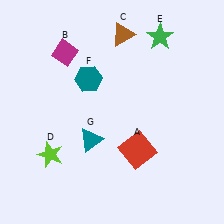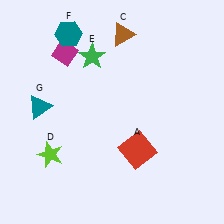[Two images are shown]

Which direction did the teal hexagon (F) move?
The teal hexagon (F) moved up.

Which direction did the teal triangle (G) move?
The teal triangle (G) moved left.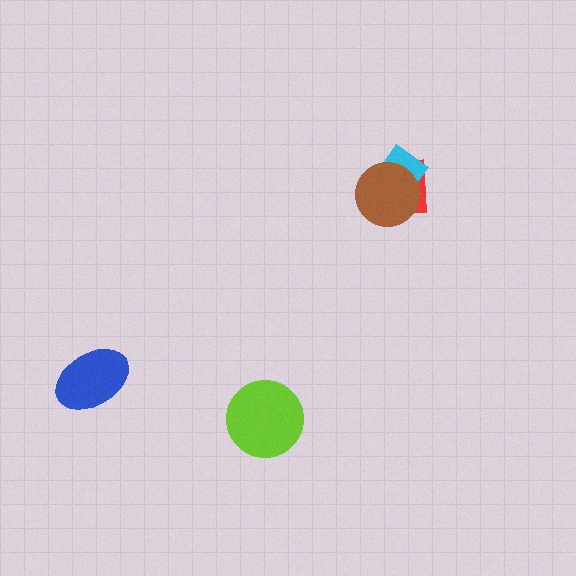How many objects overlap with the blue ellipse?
0 objects overlap with the blue ellipse.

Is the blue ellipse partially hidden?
No, no other shape covers it.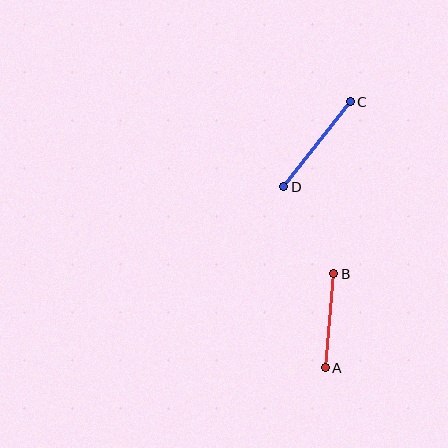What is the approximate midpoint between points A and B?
The midpoint is at approximately (330, 321) pixels.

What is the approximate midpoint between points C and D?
The midpoint is at approximately (317, 144) pixels.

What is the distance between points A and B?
The distance is approximately 95 pixels.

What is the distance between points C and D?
The distance is approximately 108 pixels.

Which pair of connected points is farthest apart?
Points C and D are farthest apart.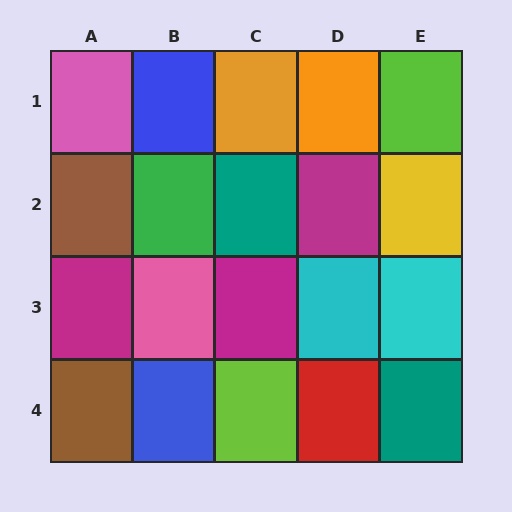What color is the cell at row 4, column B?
Blue.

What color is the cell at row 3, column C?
Magenta.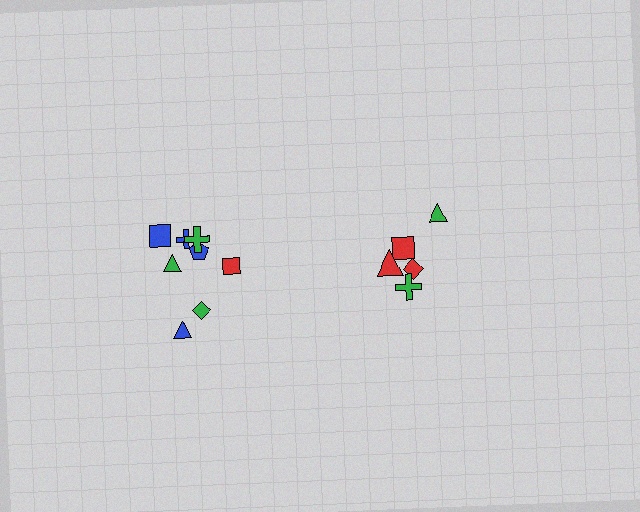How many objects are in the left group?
There are 8 objects.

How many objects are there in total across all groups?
There are 13 objects.